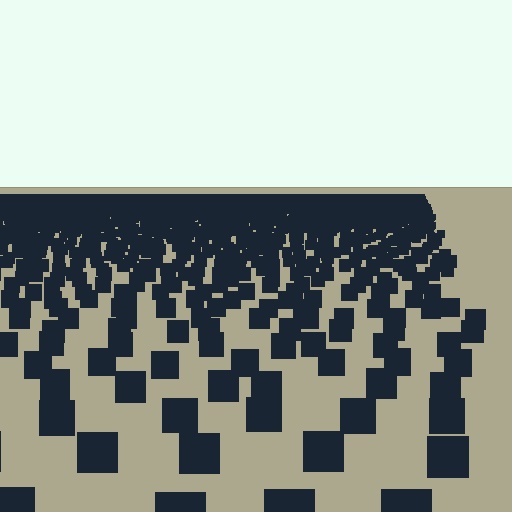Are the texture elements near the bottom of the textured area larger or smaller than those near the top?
Larger. Near the bottom, elements are closer to the viewer and appear at a bigger on-screen size.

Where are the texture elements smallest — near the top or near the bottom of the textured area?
Near the top.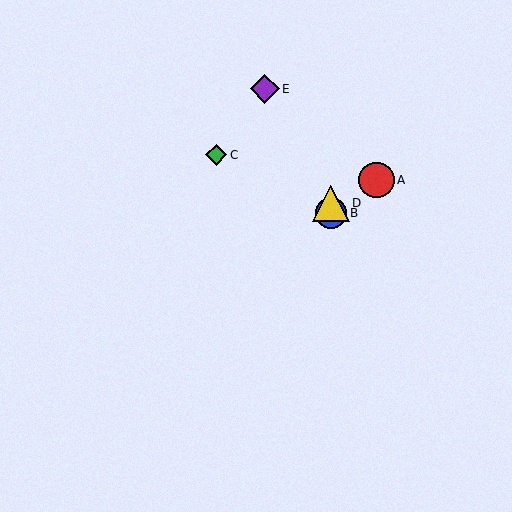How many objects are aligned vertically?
2 objects (B, D) are aligned vertically.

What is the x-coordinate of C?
Object C is at x≈217.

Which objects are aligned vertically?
Objects B, D are aligned vertically.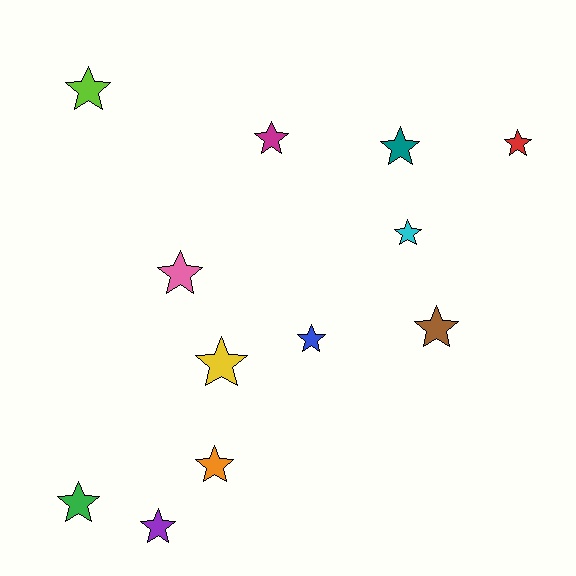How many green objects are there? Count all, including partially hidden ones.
There is 1 green object.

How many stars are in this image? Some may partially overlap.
There are 12 stars.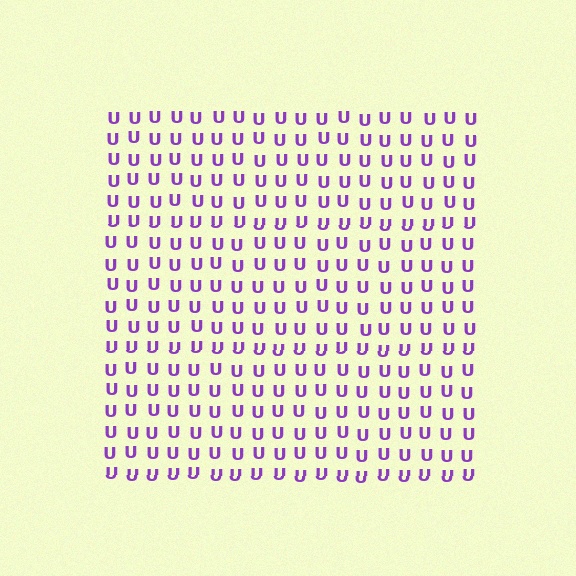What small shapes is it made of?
It is made of small letter U's.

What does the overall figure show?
The overall figure shows a square.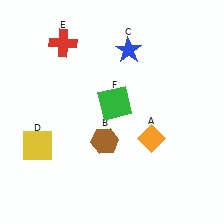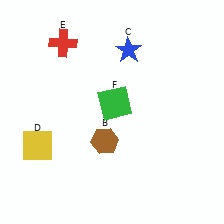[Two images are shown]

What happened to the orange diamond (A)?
The orange diamond (A) was removed in Image 2. It was in the bottom-right area of Image 1.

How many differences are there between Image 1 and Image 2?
There is 1 difference between the two images.